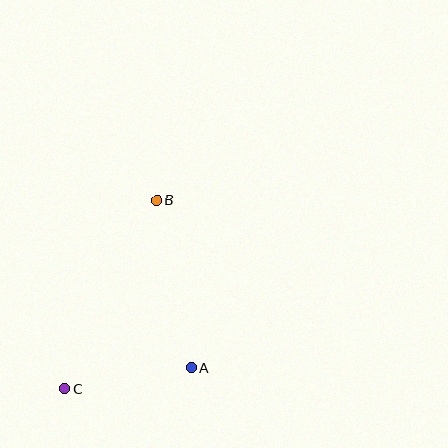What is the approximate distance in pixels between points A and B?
The distance between A and B is approximately 171 pixels.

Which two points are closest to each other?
Points A and C are closest to each other.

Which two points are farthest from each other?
Points B and C are farthest from each other.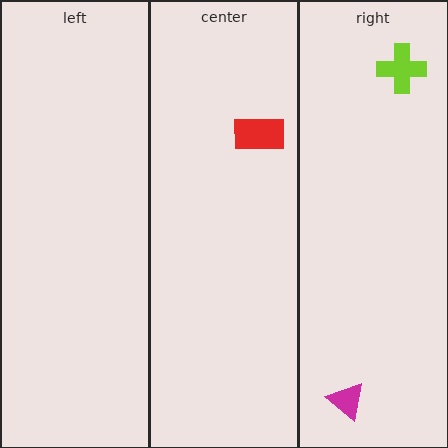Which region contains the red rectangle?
The center region.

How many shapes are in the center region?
1.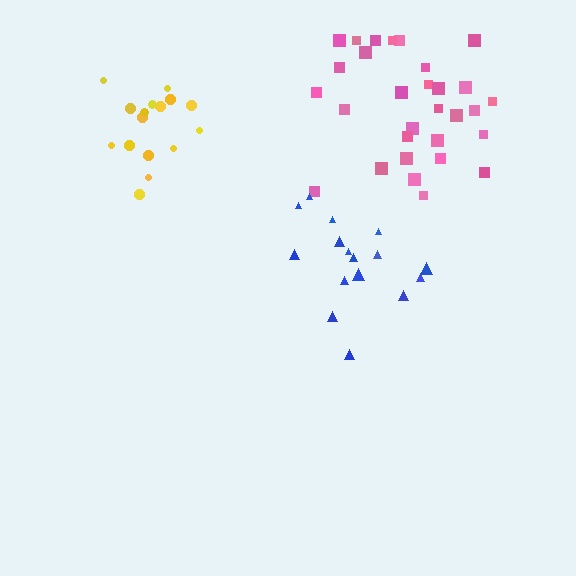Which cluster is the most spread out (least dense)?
Pink.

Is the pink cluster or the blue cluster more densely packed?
Blue.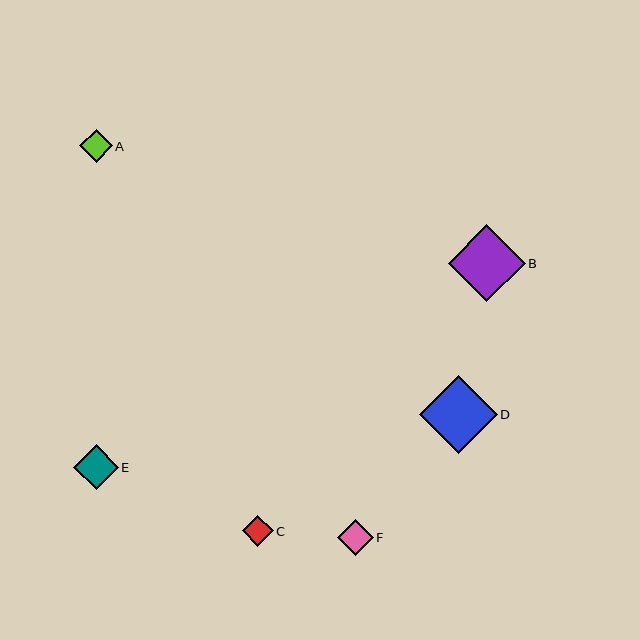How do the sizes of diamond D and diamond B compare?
Diamond D and diamond B are approximately the same size.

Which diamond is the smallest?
Diamond C is the smallest with a size of approximately 31 pixels.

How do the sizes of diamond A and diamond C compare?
Diamond A and diamond C are approximately the same size.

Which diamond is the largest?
Diamond D is the largest with a size of approximately 78 pixels.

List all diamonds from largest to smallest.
From largest to smallest: D, B, E, F, A, C.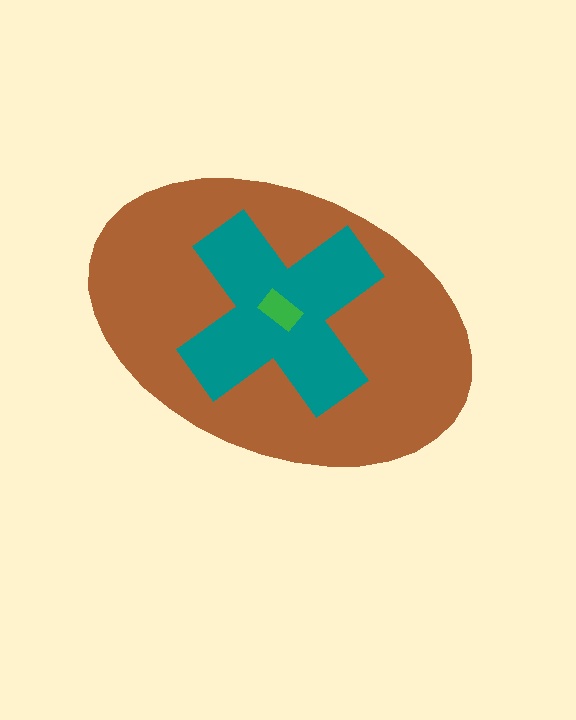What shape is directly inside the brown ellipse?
The teal cross.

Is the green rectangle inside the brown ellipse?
Yes.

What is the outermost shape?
The brown ellipse.